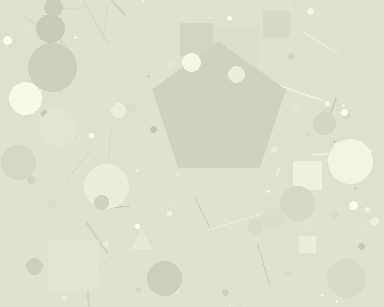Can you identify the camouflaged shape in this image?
The camouflaged shape is a pentagon.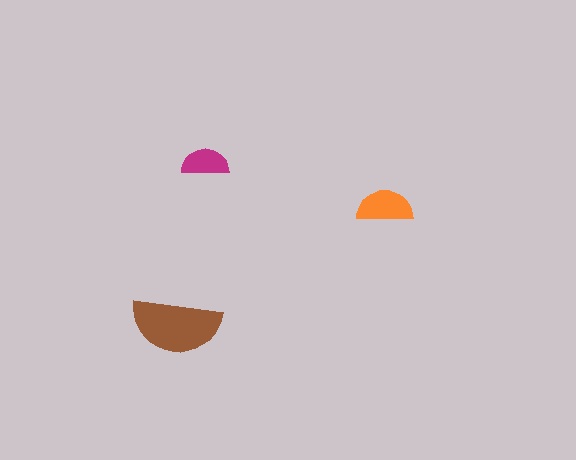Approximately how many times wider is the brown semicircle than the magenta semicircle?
About 2 times wider.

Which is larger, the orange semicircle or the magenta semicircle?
The orange one.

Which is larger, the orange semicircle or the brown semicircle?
The brown one.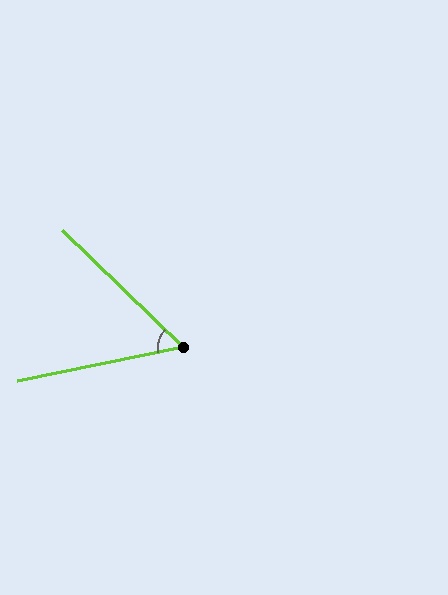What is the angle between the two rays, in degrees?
Approximately 56 degrees.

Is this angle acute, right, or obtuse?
It is acute.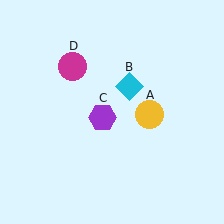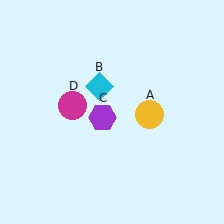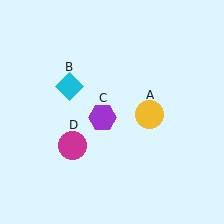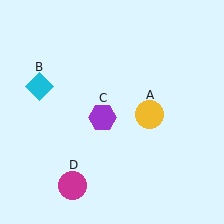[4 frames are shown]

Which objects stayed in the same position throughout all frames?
Yellow circle (object A) and purple hexagon (object C) remained stationary.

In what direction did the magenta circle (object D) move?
The magenta circle (object D) moved down.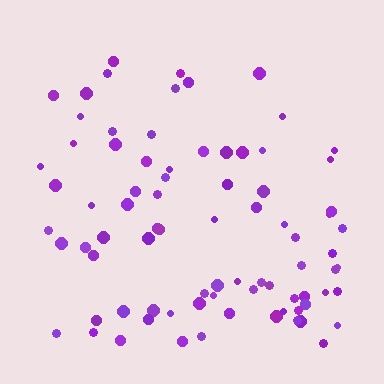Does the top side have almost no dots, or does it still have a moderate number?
Still a moderate number, just noticeably fewer than the bottom.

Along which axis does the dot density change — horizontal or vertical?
Vertical.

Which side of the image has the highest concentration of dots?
The bottom.